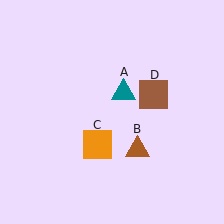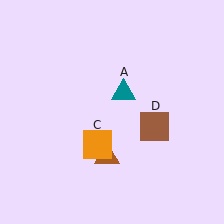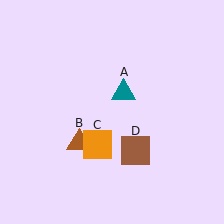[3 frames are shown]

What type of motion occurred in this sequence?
The brown triangle (object B), brown square (object D) rotated clockwise around the center of the scene.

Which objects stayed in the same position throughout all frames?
Teal triangle (object A) and orange square (object C) remained stationary.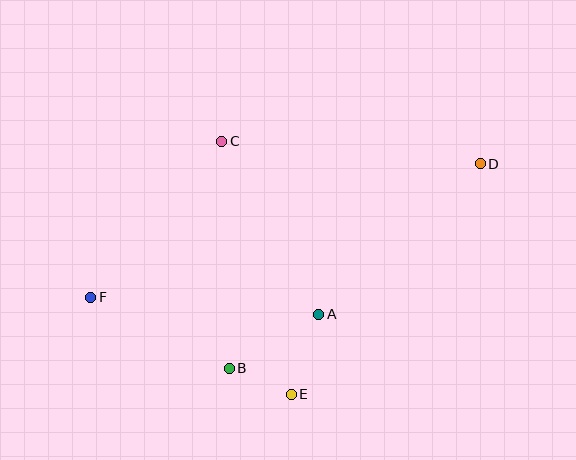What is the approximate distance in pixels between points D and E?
The distance between D and E is approximately 298 pixels.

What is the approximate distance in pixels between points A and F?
The distance between A and F is approximately 228 pixels.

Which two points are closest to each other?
Points B and E are closest to each other.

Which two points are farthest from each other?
Points D and F are farthest from each other.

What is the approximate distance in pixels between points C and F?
The distance between C and F is approximately 204 pixels.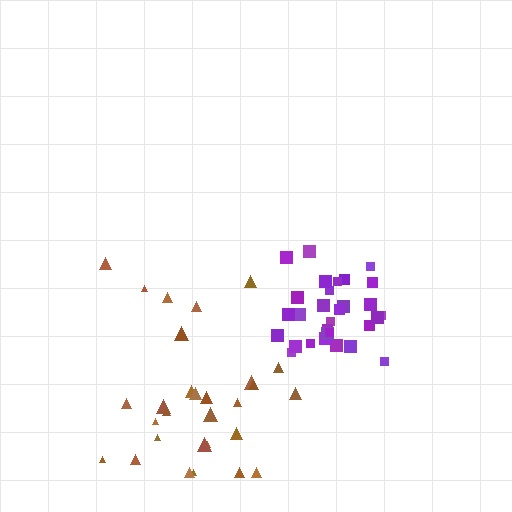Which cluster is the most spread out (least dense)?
Brown.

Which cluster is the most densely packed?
Purple.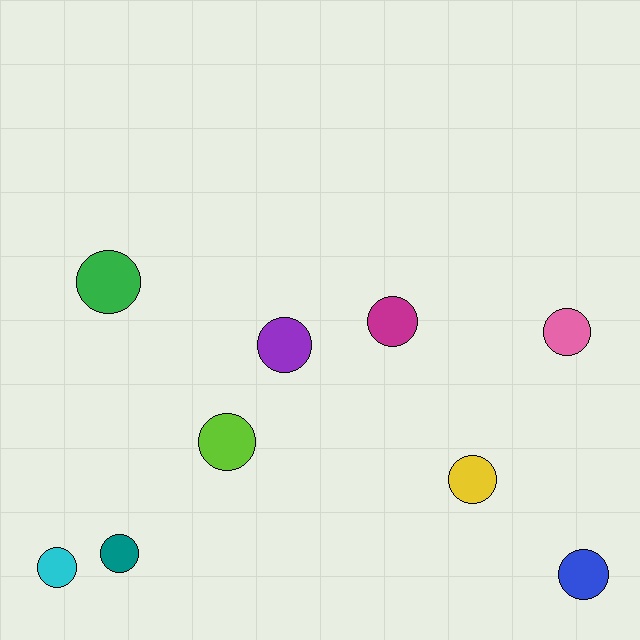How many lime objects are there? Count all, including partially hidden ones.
There is 1 lime object.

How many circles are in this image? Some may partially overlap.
There are 9 circles.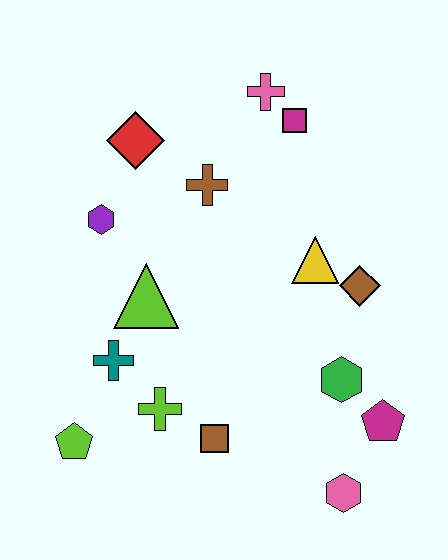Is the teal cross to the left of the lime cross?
Yes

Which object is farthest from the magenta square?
The lime pentagon is farthest from the magenta square.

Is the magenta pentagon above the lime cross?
No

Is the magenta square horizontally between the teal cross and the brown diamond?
Yes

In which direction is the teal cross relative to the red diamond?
The teal cross is below the red diamond.